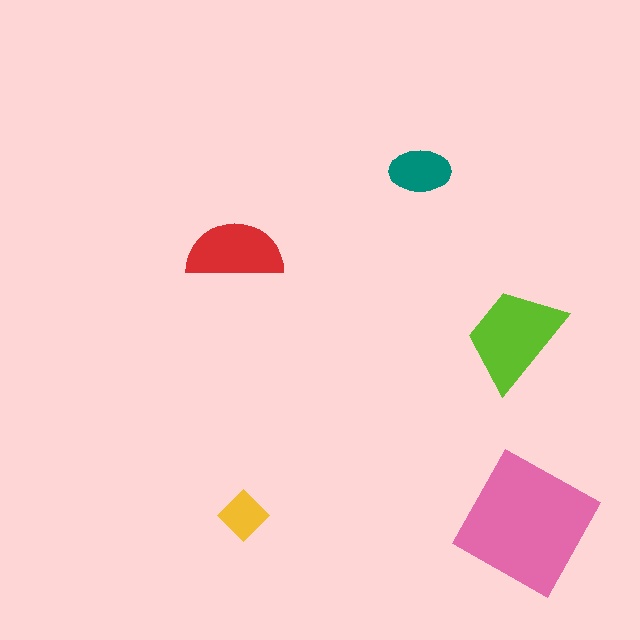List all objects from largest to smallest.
The pink square, the lime trapezoid, the red semicircle, the teal ellipse, the yellow diamond.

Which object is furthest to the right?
The pink square is rightmost.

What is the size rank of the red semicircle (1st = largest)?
3rd.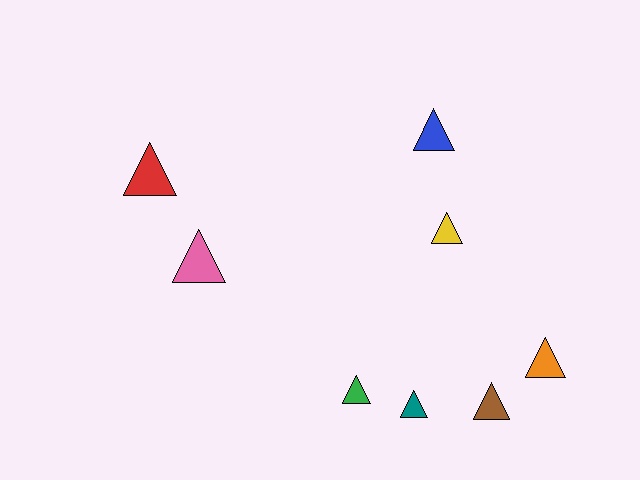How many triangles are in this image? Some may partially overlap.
There are 8 triangles.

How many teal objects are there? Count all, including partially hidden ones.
There is 1 teal object.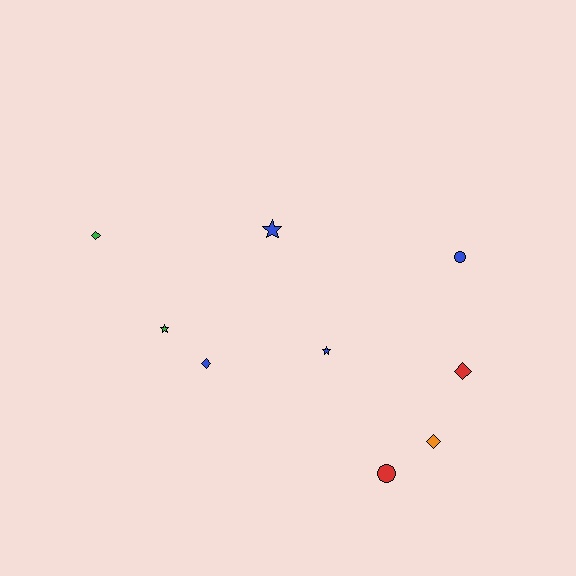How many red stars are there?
There are no red stars.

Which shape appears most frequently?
Diamond, with 4 objects.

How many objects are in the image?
There are 9 objects.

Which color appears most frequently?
Blue, with 4 objects.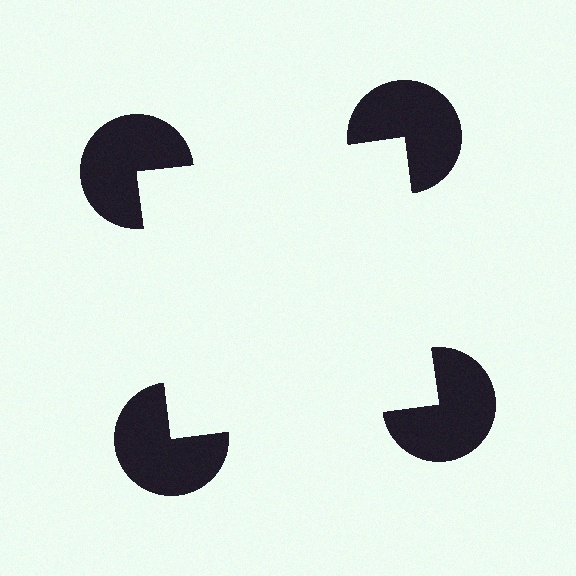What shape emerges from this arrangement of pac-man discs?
An illusory square — its edges are inferred from the aligned wedge cuts in the pac-man discs, not physically drawn.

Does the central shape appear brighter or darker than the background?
It typically appears slightly brighter than the background, even though no actual brightness change is drawn.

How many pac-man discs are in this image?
There are 4 — one at each vertex of the illusory square.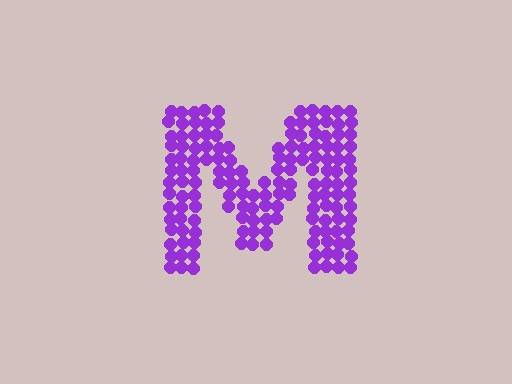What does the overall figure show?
The overall figure shows the letter M.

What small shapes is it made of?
It is made of small circles.